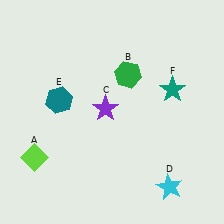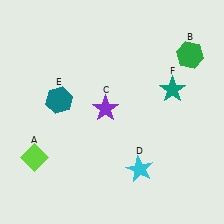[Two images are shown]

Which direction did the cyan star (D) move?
The cyan star (D) moved left.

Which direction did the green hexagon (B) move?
The green hexagon (B) moved right.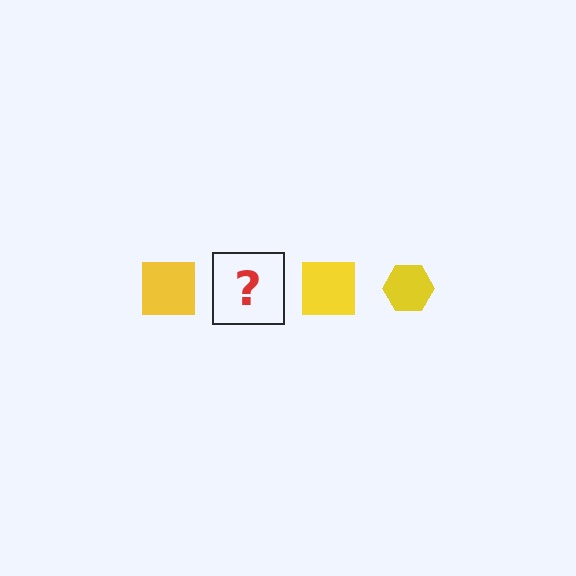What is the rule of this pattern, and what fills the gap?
The rule is that the pattern cycles through square, hexagon shapes in yellow. The gap should be filled with a yellow hexagon.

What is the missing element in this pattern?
The missing element is a yellow hexagon.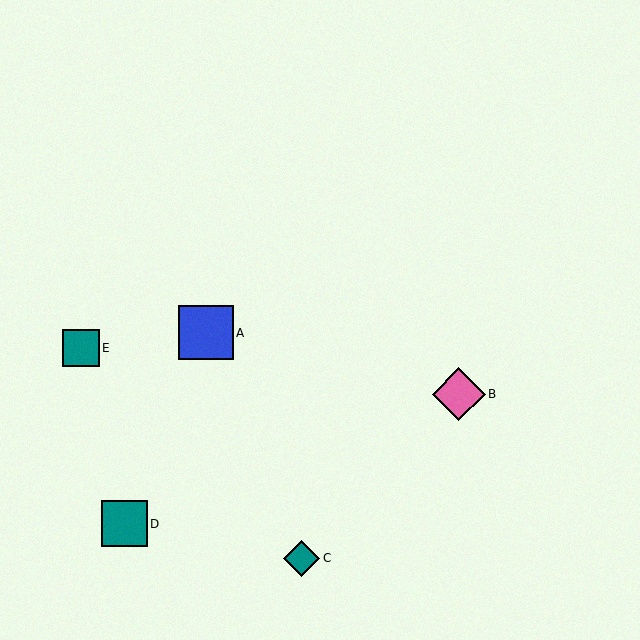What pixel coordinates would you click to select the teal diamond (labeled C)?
Click at (301, 559) to select the teal diamond C.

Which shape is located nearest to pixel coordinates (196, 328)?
The blue square (labeled A) at (206, 333) is nearest to that location.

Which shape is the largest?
The blue square (labeled A) is the largest.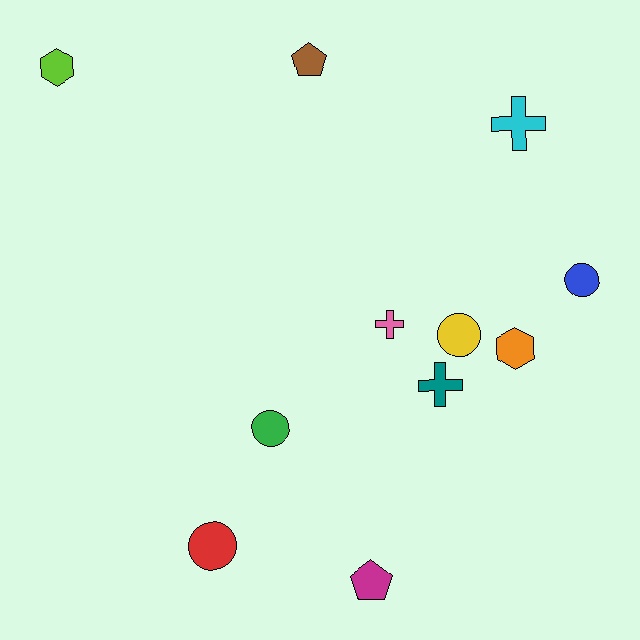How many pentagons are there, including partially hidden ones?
There are 2 pentagons.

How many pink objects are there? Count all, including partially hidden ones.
There is 1 pink object.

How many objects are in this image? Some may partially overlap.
There are 11 objects.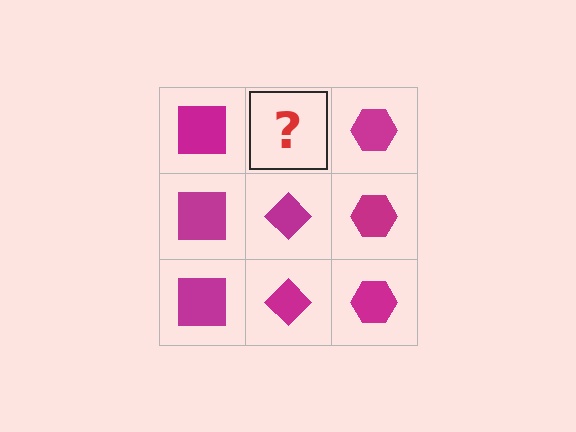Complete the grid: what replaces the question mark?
The question mark should be replaced with a magenta diamond.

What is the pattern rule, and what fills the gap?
The rule is that each column has a consistent shape. The gap should be filled with a magenta diamond.